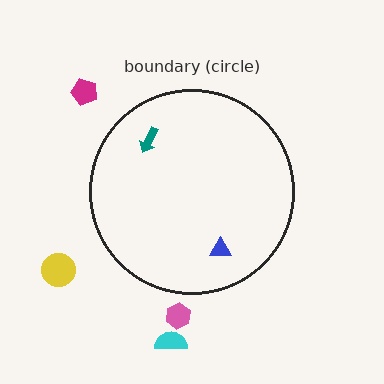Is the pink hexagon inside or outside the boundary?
Outside.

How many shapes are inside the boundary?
2 inside, 4 outside.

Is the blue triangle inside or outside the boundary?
Inside.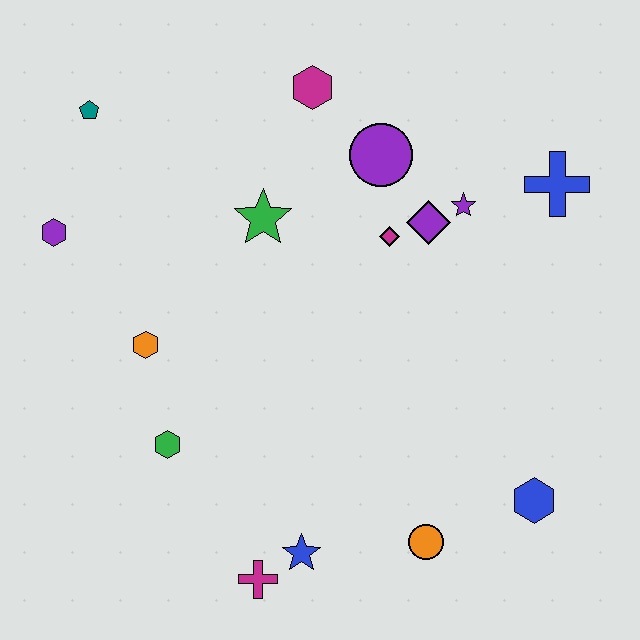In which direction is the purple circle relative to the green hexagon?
The purple circle is above the green hexagon.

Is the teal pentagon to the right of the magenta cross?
No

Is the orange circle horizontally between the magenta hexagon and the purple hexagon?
No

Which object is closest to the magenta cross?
The blue star is closest to the magenta cross.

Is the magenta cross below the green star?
Yes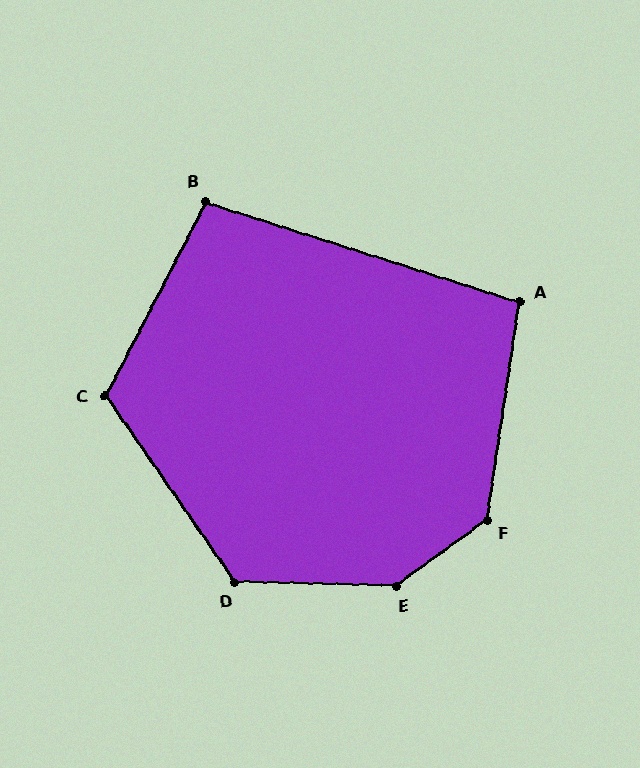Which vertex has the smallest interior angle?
A, at approximately 99 degrees.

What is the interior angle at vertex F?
Approximately 134 degrees (obtuse).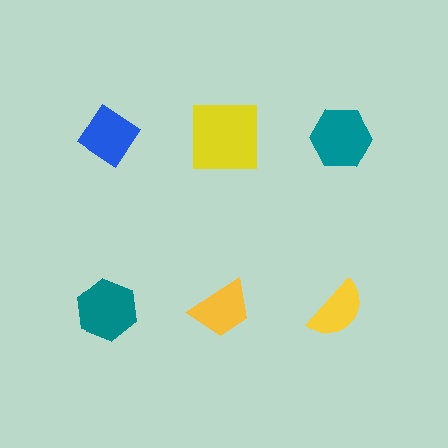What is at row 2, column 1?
A teal hexagon.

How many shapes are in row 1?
3 shapes.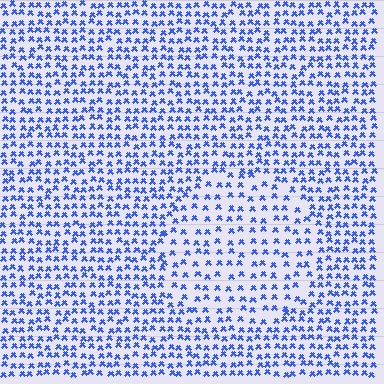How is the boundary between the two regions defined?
The boundary is defined by a change in element density (approximately 1.6x ratio). All elements are the same color, size, and shape.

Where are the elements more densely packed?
The elements are more densely packed outside the circle boundary.